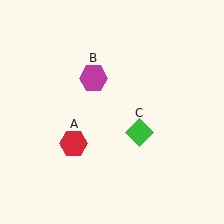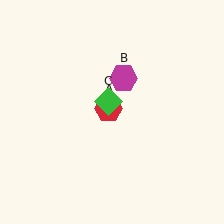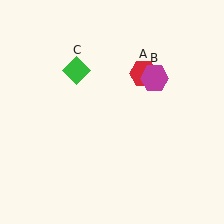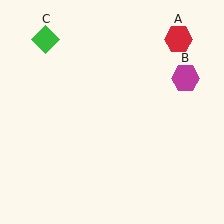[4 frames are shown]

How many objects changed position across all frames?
3 objects changed position: red hexagon (object A), magenta hexagon (object B), green diamond (object C).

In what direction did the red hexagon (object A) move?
The red hexagon (object A) moved up and to the right.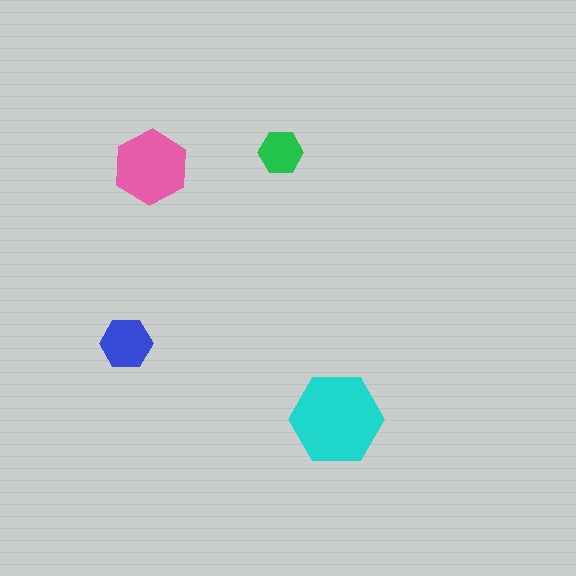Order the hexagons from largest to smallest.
the cyan one, the pink one, the blue one, the green one.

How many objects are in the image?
There are 4 objects in the image.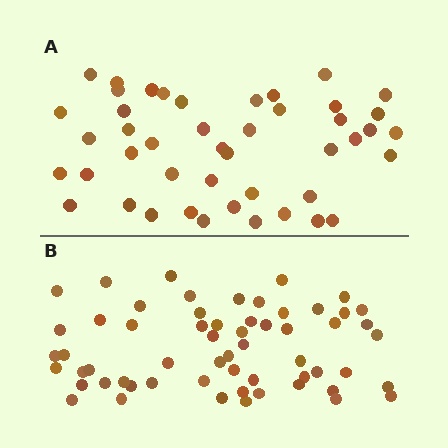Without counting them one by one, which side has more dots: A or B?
Region B (the bottom region) has more dots.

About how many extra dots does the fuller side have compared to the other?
Region B has approximately 15 more dots than region A.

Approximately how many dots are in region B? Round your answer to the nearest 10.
About 60 dots. (The exact count is 59, which rounds to 60.)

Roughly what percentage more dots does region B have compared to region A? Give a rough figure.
About 30% more.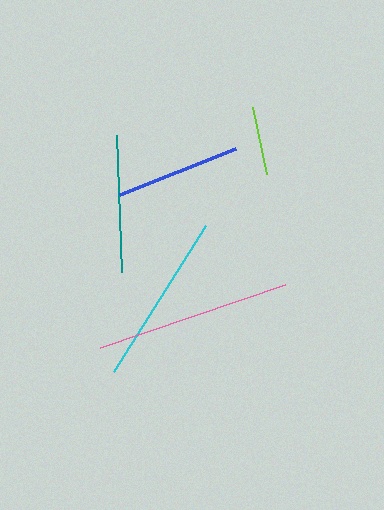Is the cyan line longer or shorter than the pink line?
The pink line is longer than the cyan line.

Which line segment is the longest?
The pink line is the longest at approximately 195 pixels.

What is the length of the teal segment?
The teal segment is approximately 137 pixels long.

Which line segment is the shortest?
The lime line is the shortest at approximately 69 pixels.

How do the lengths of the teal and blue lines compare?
The teal and blue lines are approximately the same length.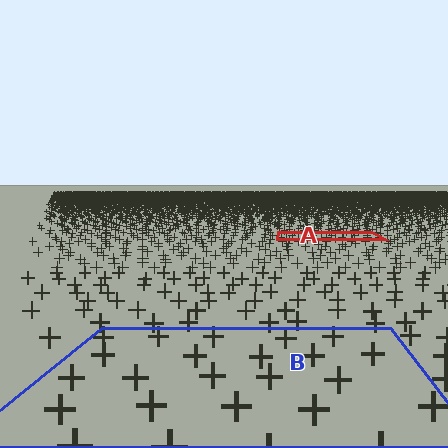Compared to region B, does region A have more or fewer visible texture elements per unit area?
Region A has more texture elements per unit area — they are packed more densely because it is farther away.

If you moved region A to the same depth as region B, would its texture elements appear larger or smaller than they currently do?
They would appear larger. At a closer depth, the same texture elements are projected at a bigger on-screen size.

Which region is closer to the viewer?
Region B is closer. The texture elements there are larger and more spread out.